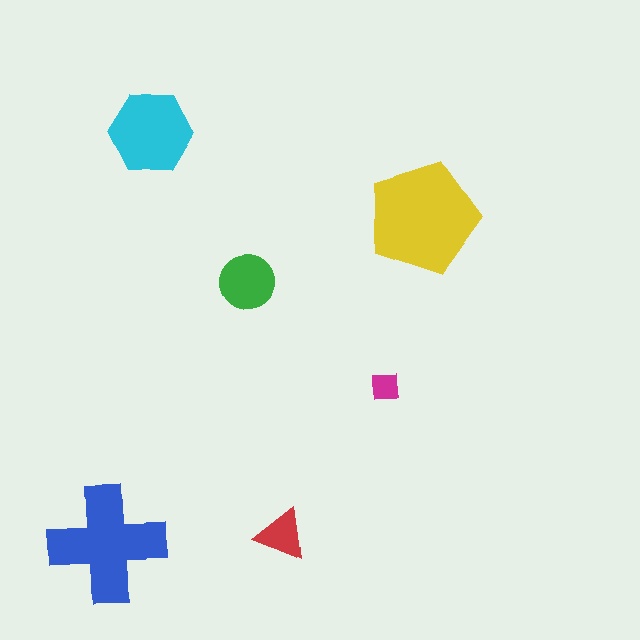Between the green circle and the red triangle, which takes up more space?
The green circle.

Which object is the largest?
The yellow pentagon.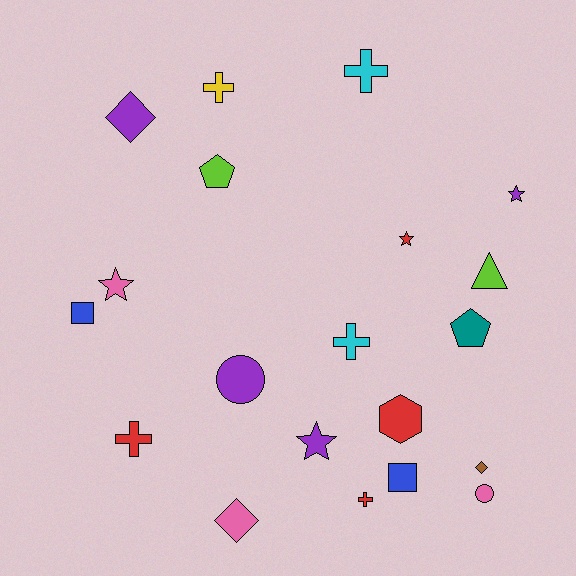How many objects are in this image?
There are 20 objects.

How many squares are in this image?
There are 2 squares.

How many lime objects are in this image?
There are 2 lime objects.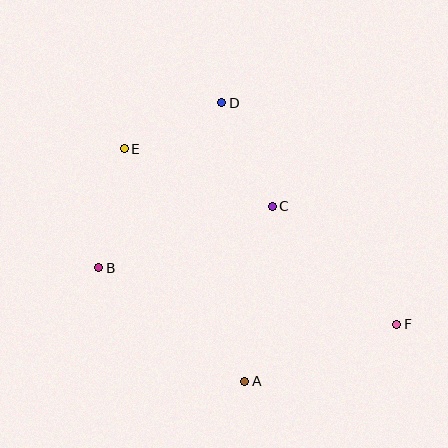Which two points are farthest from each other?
Points E and F are farthest from each other.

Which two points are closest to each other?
Points D and E are closest to each other.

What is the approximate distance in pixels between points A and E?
The distance between A and E is approximately 262 pixels.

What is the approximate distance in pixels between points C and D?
The distance between C and D is approximately 116 pixels.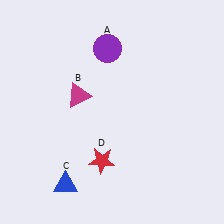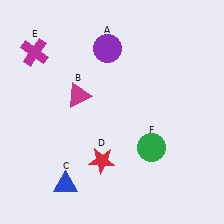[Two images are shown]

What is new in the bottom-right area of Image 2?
A green circle (F) was added in the bottom-right area of Image 2.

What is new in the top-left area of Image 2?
A magenta cross (E) was added in the top-left area of Image 2.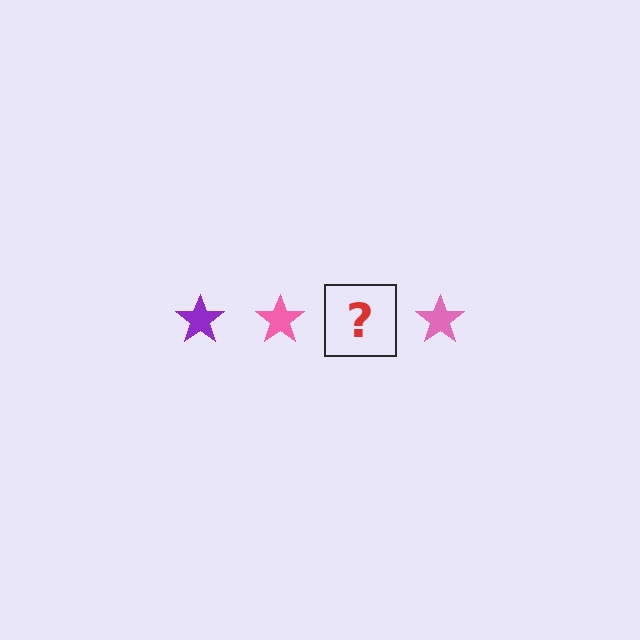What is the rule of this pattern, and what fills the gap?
The rule is that the pattern cycles through purple, pink stars. The gap should be filled with a purple star.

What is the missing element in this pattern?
The missing element is a purple star.